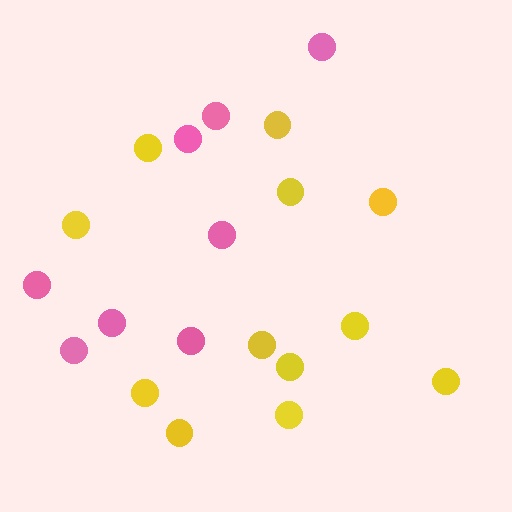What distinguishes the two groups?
There are 2 groups: one group of pink circles (8) and one group of yellow circles (12).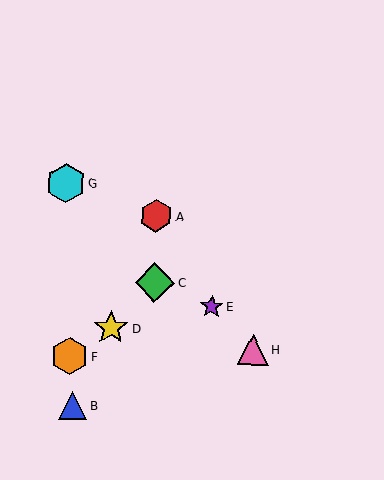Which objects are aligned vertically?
Objects A, C are aligned vertically.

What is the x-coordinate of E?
Object E is at x≈212.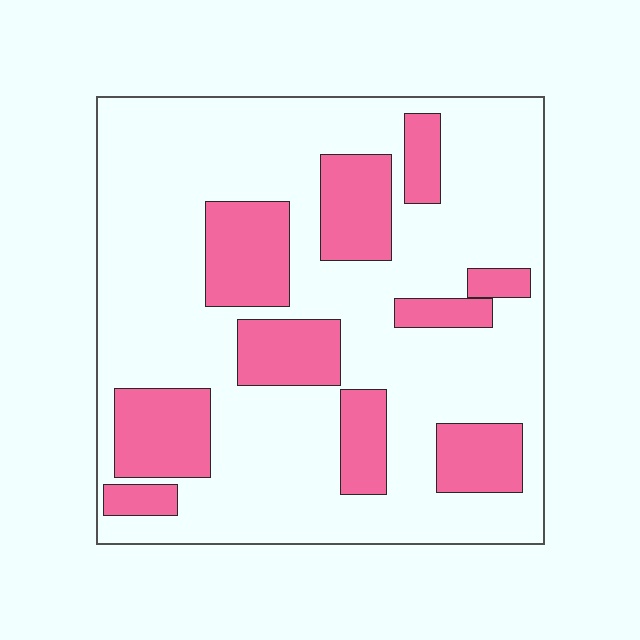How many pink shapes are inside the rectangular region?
10.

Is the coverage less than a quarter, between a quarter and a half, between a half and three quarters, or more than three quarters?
Between a quarter and a half.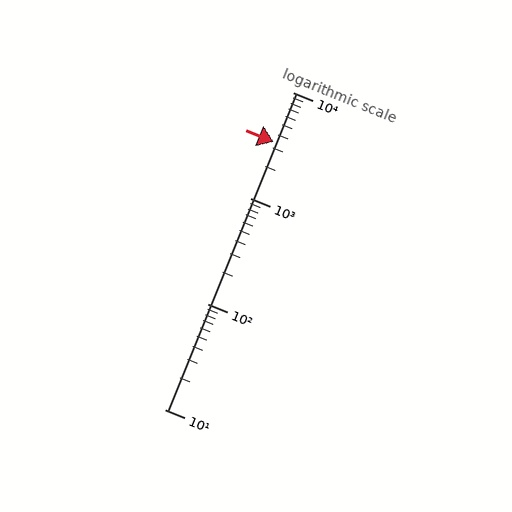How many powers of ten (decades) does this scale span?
The scale spans 3 decades, from 10 to 10000.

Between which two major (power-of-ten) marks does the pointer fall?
The pointer is between 1000 and 10000.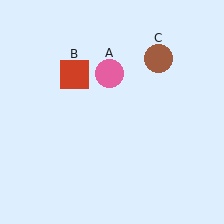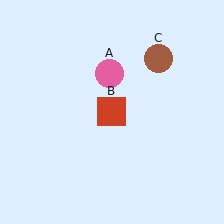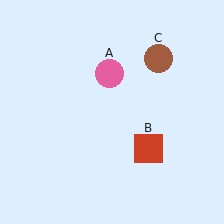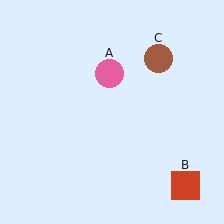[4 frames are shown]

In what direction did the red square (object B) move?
The red square (object B) moved down and to the right.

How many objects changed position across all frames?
1 object changed position: red square (object B).